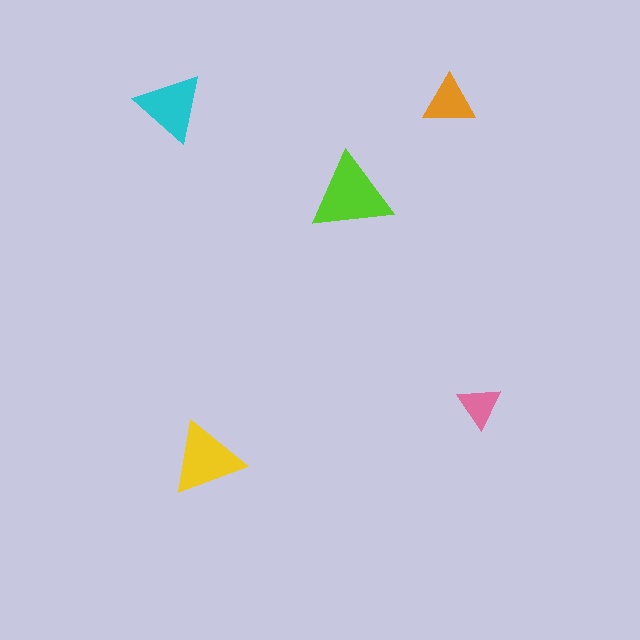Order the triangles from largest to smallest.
the lime one, the yellow one, the cyan one, the orange one, the pink one.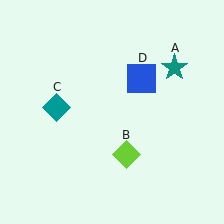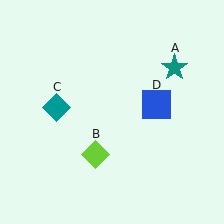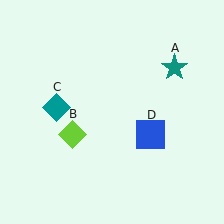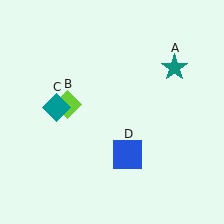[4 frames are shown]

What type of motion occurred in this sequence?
The lime diamond (object B), blue square (object D) rotated clockwise around the center of the scene.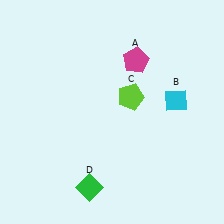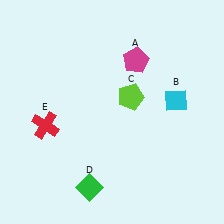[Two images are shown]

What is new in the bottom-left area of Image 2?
A red cross (E) was added in the bottom-left area of Image 2.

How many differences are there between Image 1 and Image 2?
There is 1 difference between the two images.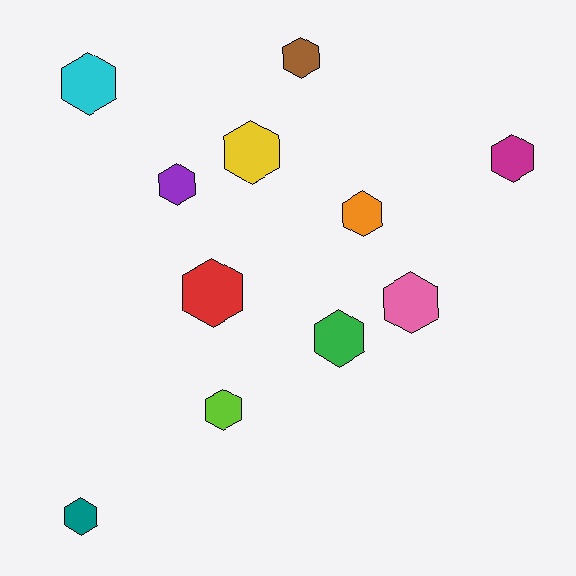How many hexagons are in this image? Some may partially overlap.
There are 11 hexagons.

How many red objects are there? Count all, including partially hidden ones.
There is 1 red object.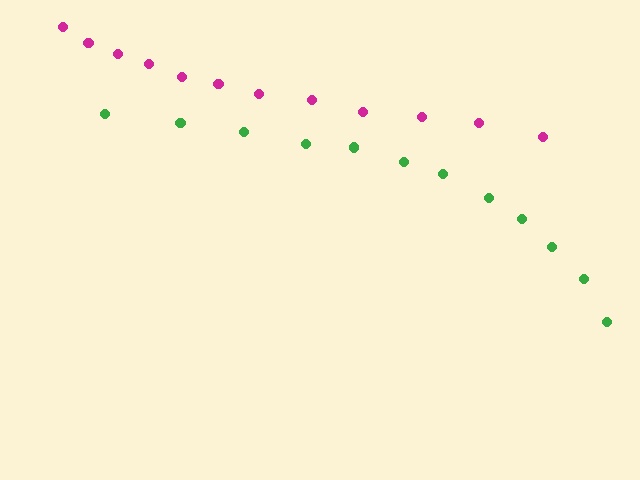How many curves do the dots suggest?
There are 2 distinct paths.